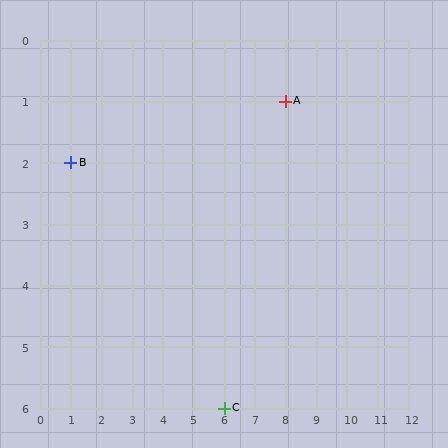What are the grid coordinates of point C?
Point C is at grid coordinates (6, 6).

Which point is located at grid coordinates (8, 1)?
Point A is at (8, 1).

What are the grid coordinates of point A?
Point A is at grid coordinates (8, 1).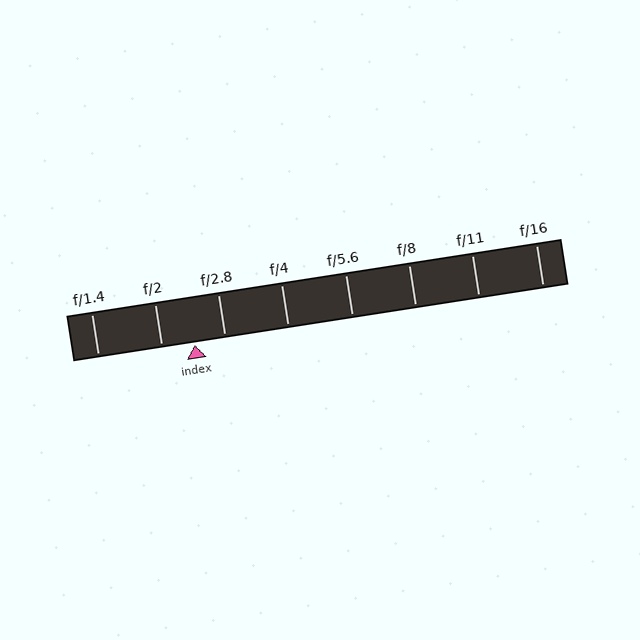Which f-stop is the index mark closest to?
The index mark is closest to f/2.8.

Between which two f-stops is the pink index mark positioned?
The index mark is between f/2 and f/2.8.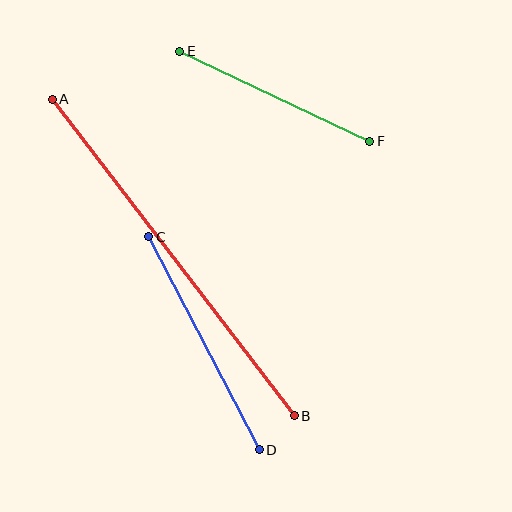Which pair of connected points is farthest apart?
Points A and B are farthest apart.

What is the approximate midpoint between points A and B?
The midpoint is at approximately (173, 258) pixels.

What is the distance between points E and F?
The distance is approximately 210 pixels.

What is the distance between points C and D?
The distance is approximately 240 pixels.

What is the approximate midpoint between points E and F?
The midpoint is at approximately (275, 96) pixels.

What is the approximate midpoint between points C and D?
The midpoint is at approximately (204, 343) pixels.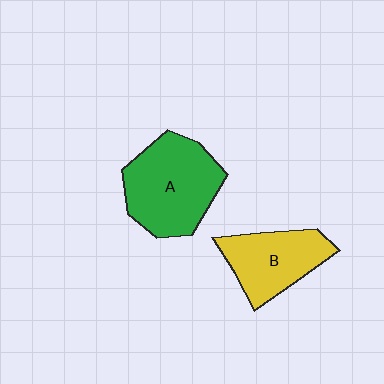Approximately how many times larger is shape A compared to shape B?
Approximately 1.4 times.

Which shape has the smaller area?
Shape B (yellow).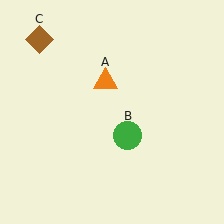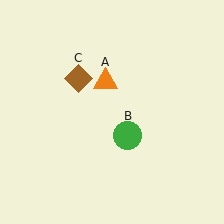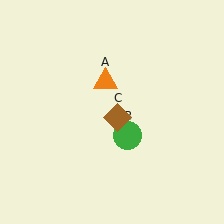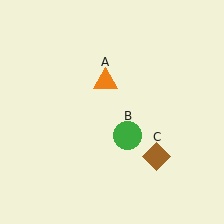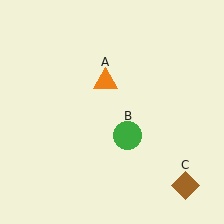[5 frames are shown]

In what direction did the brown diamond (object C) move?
The brown diamond (object C) moved down and to the right.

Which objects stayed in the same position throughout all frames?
Orange triangle (object A) and green circle (object B) remained stationary.